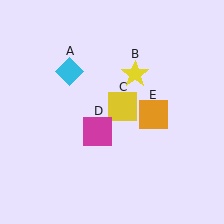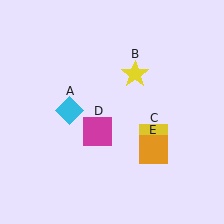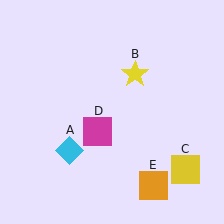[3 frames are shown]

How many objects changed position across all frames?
3 objects changed position: cyan diamond (object A), yellow square (object C), orange square (object E).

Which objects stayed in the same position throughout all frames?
Yellow star (object B) and magenta square (object D) remained stationary.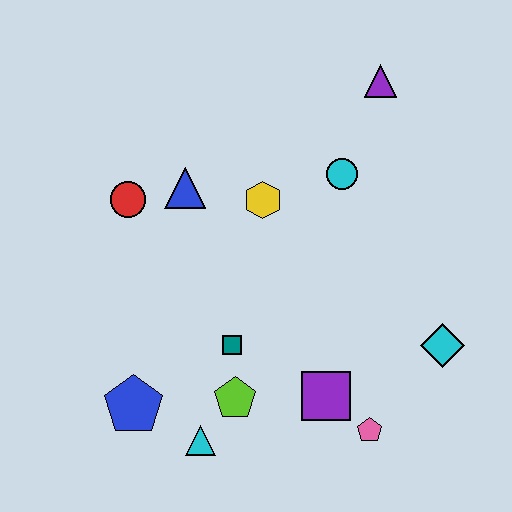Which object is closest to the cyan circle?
The yellow hexagon is closest to the cyan circle.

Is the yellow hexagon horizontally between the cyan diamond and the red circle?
Yes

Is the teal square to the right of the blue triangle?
Yes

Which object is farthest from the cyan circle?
The blue pentagon is farthest from the cyan circle.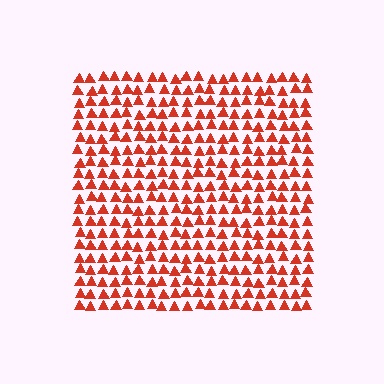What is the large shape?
The large shape is a square.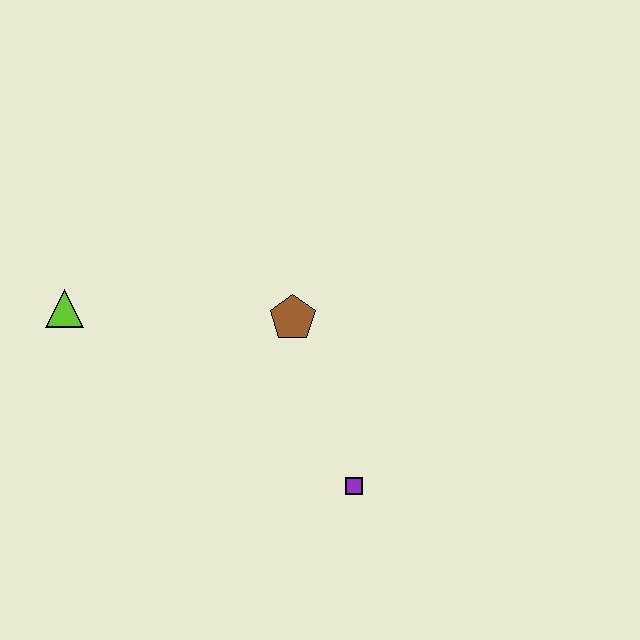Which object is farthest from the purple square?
The lime triangle is farthest from the purple square.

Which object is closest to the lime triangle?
The brown pentagon is closest to the lime triangle.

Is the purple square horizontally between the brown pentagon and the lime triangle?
No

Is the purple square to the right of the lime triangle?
Yes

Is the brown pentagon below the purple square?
No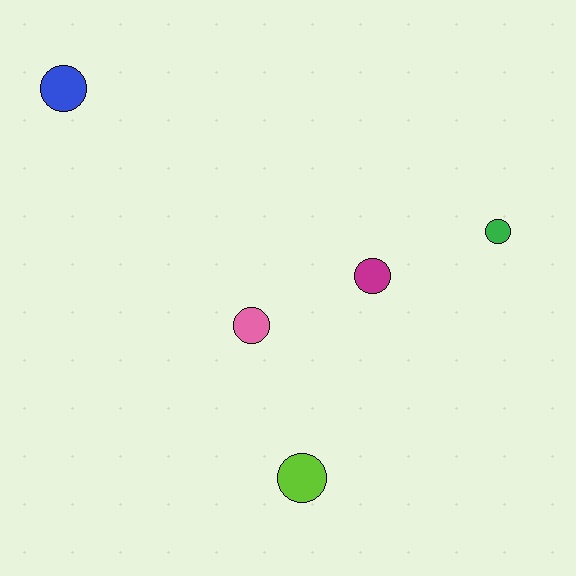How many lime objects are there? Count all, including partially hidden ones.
There is 1 lime object.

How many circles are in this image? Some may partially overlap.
There are 5 circles.